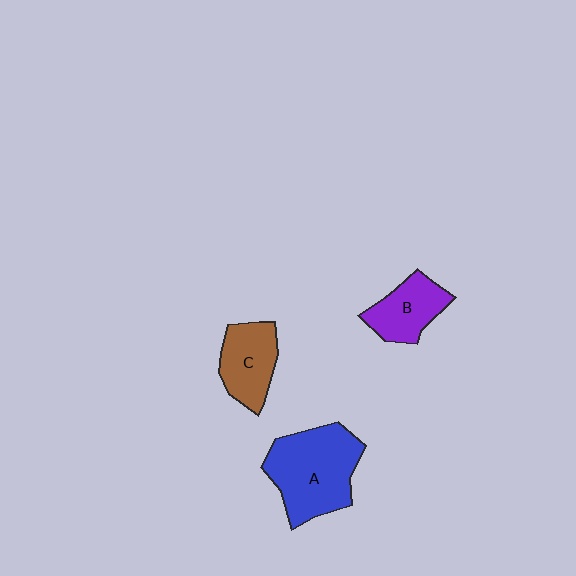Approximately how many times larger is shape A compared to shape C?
Approximately 1.7 times.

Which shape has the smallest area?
Shape B (purple).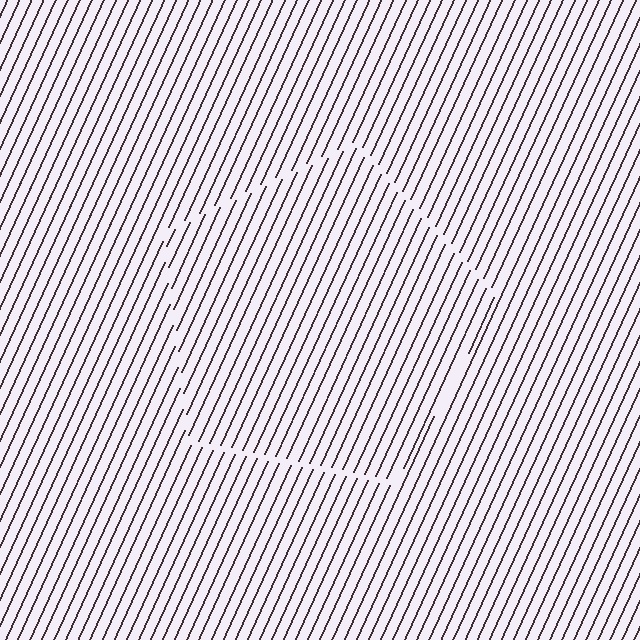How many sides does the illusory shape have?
5 sides — the line-ends trace a pentagon.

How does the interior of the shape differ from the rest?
The interior of the shape contains the same grating, shifted by half a period — the contour is defined by the phase discontinuity where line-ends from the inner and outer gratings abut.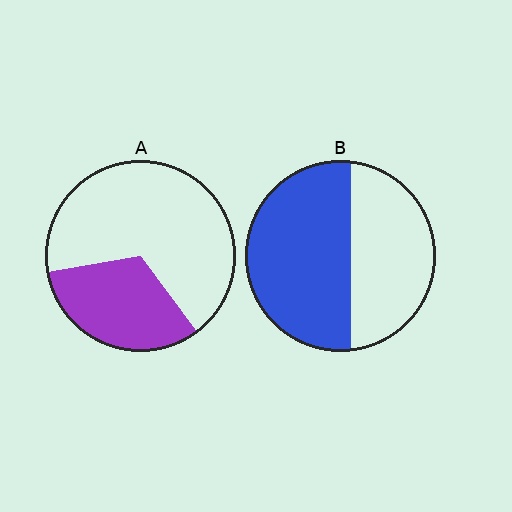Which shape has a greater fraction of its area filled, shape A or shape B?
Shape B.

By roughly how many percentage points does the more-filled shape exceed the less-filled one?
By roughly 25 percentage points (B over A).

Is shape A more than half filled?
No.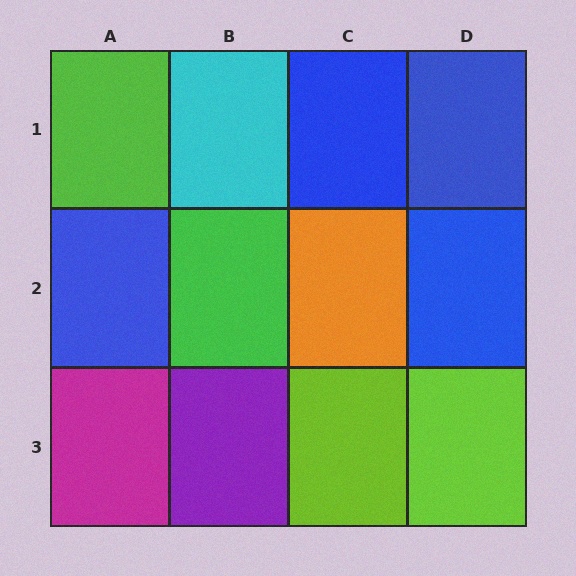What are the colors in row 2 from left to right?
Blue, green, orange, blue.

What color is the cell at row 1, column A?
Lime.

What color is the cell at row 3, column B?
Purple.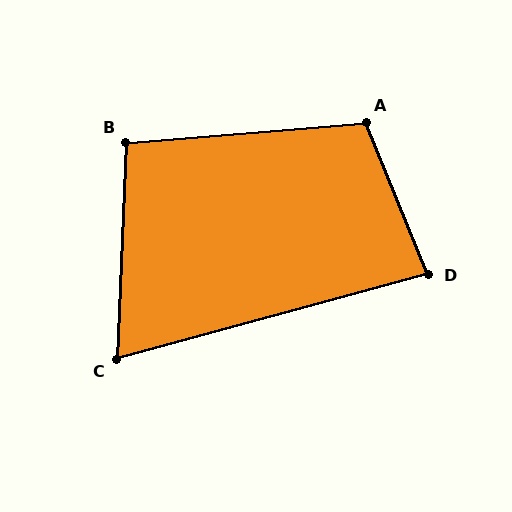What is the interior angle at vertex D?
Approximately 83 degrees (acute).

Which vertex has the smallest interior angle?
C, at approximately 73 degrees.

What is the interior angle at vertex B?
Approximately 97 degrees (obtuse).